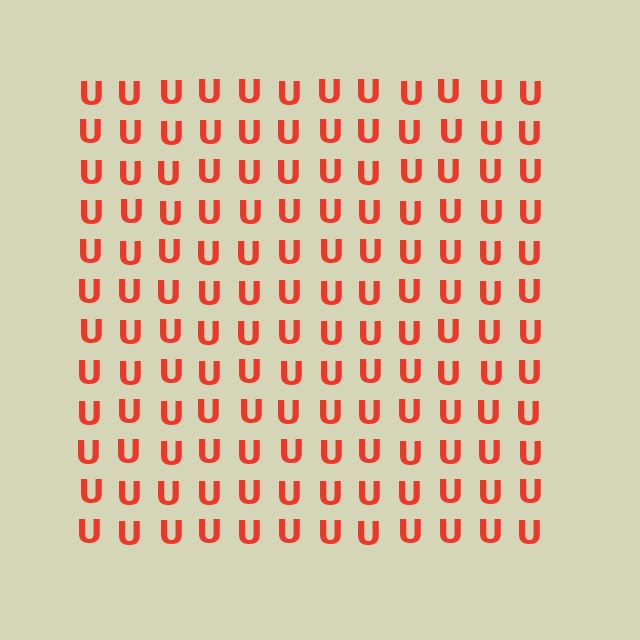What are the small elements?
The small elements are letter U's.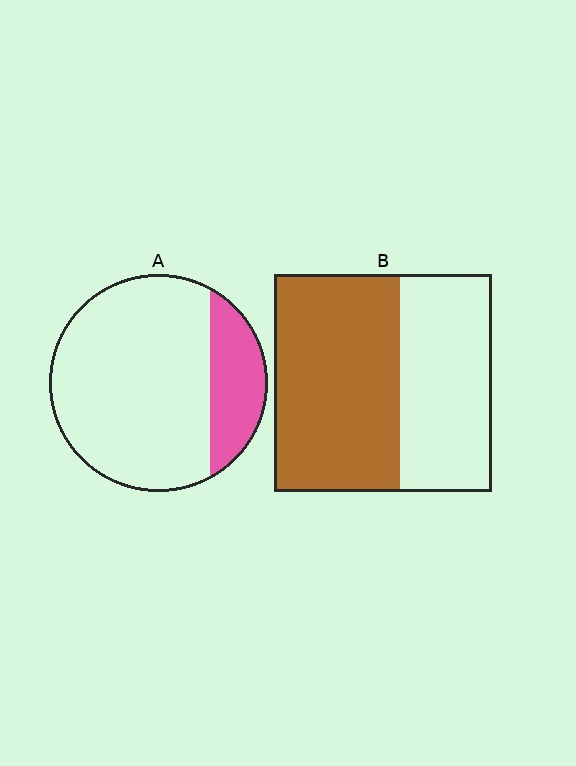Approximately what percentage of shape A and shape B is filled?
A is approximately 20% and B is approximately 60%.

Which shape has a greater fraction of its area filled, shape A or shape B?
Shape B.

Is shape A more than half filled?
No.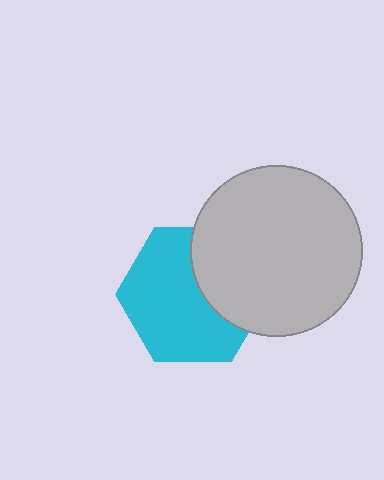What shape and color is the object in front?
The object in front is a light gray circle.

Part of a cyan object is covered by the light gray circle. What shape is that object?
It is a hexagon.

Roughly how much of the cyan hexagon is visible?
Most of it is visible (roughly 65%).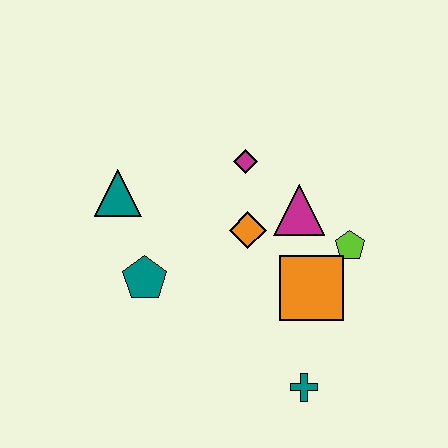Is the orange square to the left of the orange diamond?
No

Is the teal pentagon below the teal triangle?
Yes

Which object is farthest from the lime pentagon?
The teal triangle is farthest from the lime pentagon.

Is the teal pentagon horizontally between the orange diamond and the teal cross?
No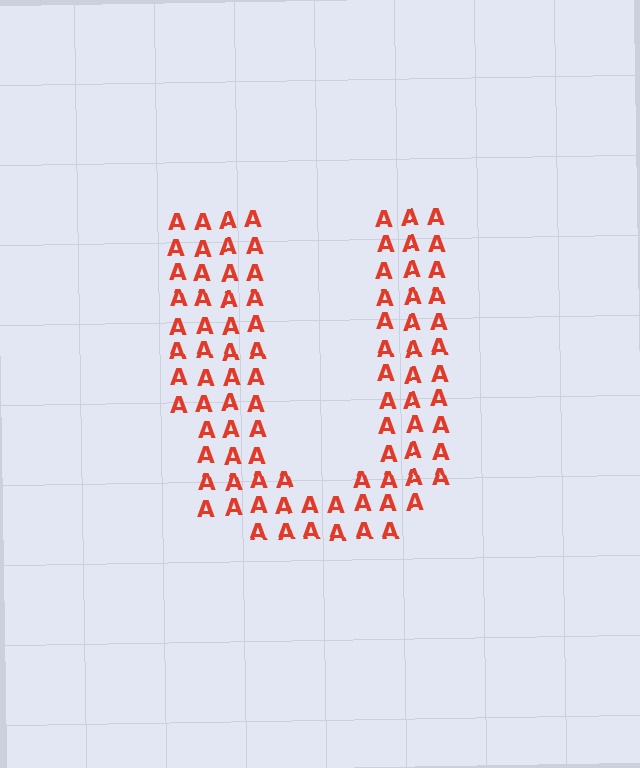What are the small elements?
The small elements are letter A's.